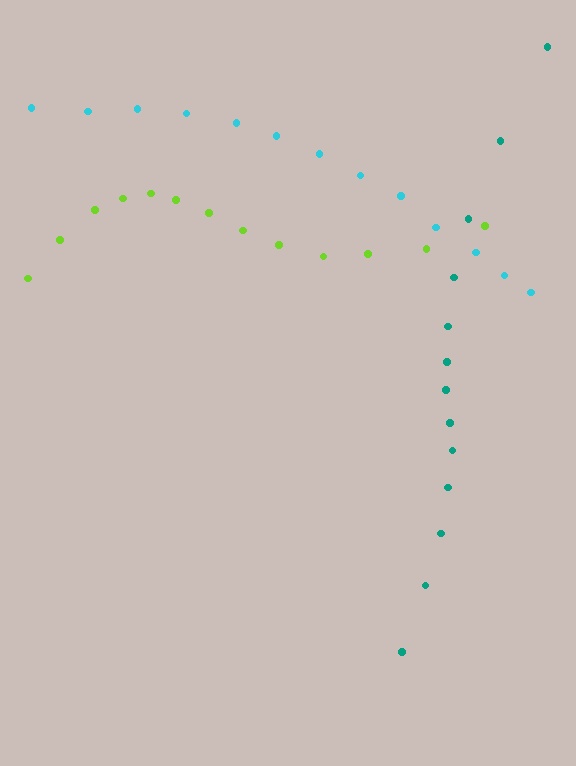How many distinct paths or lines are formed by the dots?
There are 3 distinct paths.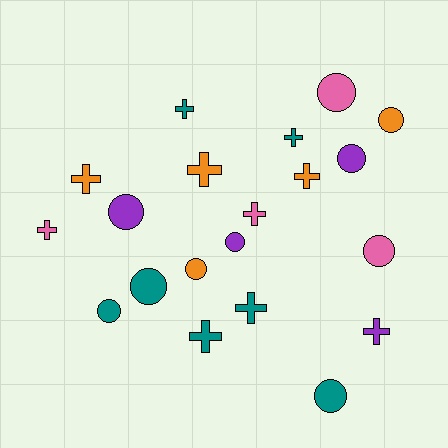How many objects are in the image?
There are 20 objects.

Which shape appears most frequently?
Cross, with 10 objects.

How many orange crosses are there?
There are 3 orange crosses.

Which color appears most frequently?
Teal, with 7 objects.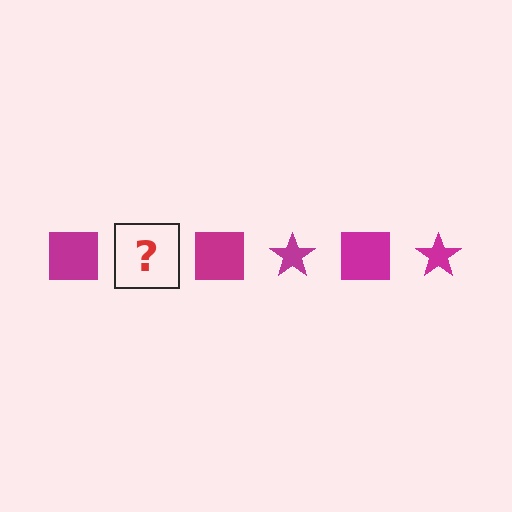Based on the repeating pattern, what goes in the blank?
The blank should be a magenta star.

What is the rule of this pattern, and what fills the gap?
The rule is that the pattern cycles through square, star shapes in magenta. The gap should be filled with a magenta star.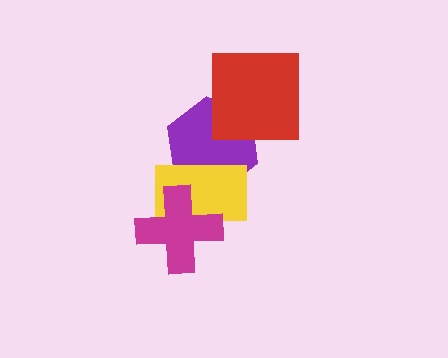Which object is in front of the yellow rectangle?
The magenta cross is in front of the yellow rectangle.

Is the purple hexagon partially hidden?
Yes, it is partially covered by another shape.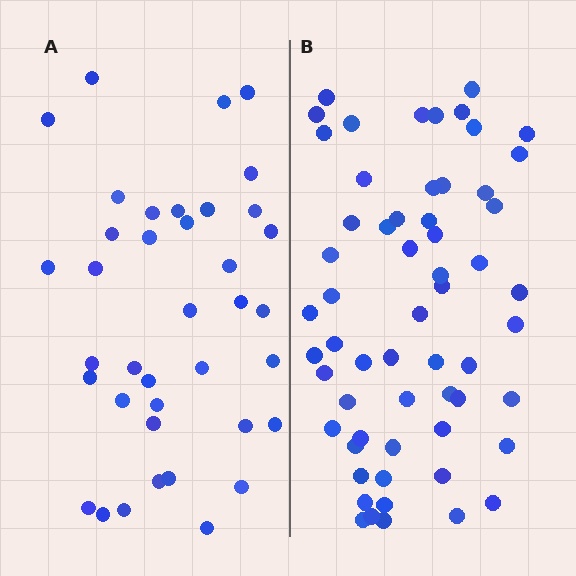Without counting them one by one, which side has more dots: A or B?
Region B (the right region) has more dots.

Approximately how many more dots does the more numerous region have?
Region B has approximately 20 more dots than region A.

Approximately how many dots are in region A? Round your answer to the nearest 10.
About 40 dots. (The exact count is 38, which rounds to 40.)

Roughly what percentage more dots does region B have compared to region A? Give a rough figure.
About 55% more.